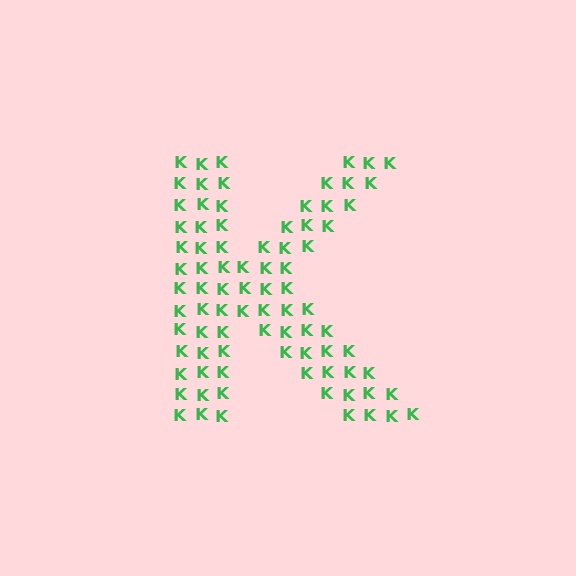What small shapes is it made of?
It is made of small letter K's.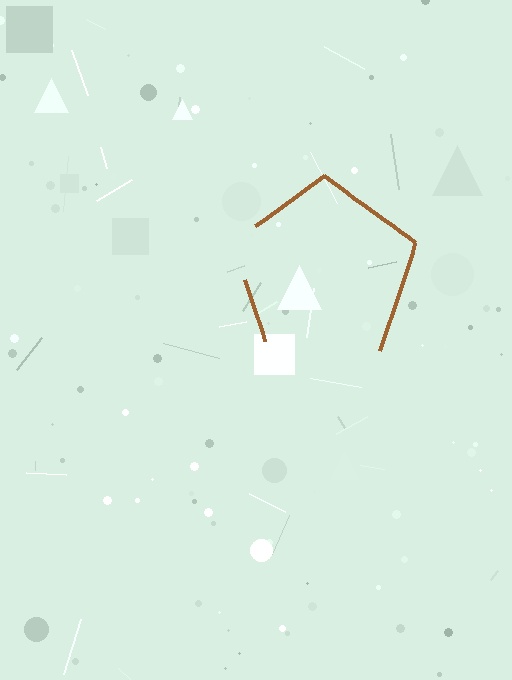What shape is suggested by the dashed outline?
The dashed outline suggests a pentagon.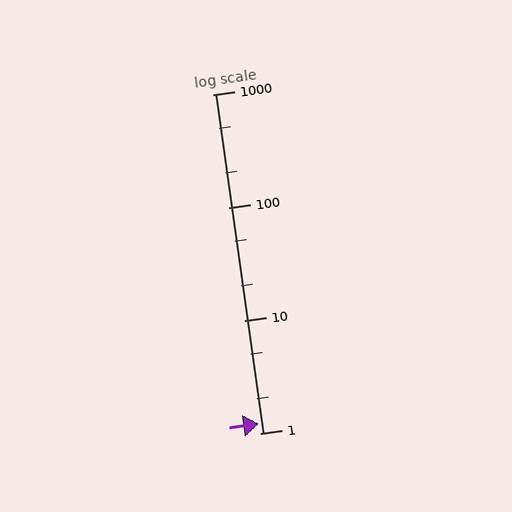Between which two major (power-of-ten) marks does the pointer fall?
The pointer is between 1 and 10.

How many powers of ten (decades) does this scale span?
The scale spans 3 decades, from 1 to 1000.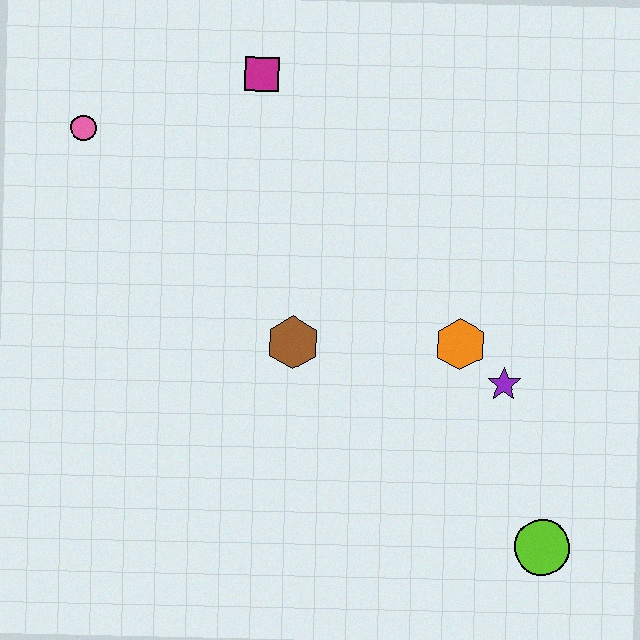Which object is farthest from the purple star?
The pink circle is farthest from the purple star.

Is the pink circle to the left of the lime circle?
Yes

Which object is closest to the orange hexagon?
The purple star is closest to the orange hexagon.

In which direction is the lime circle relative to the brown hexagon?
The lime circle is to the right of the brown hexagon.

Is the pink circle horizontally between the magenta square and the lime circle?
No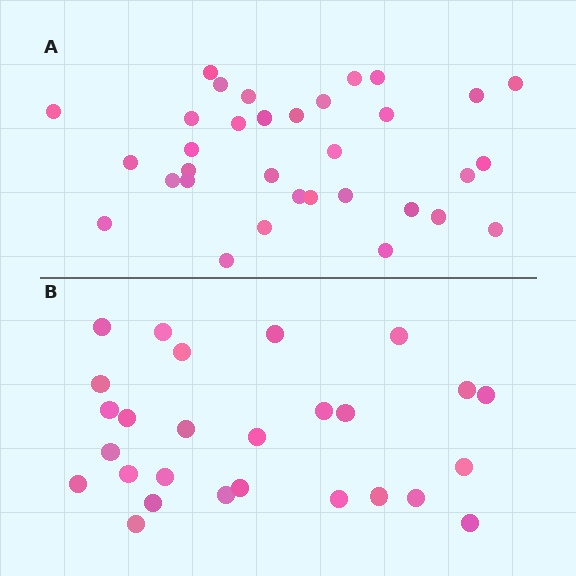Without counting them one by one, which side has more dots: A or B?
Region A (the top region) has more dots.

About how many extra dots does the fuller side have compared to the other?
Region A has about 6 more dots than region B.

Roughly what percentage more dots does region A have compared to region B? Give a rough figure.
About 20% more.